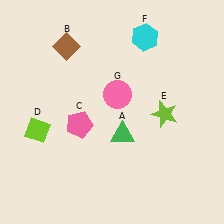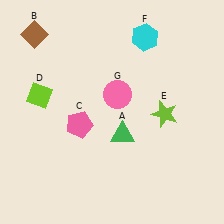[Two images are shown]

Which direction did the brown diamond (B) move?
The brown diamond (B) moved left.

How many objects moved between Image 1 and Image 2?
2 objects moved between the two images.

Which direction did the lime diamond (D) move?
The lime diamond (D) moved up.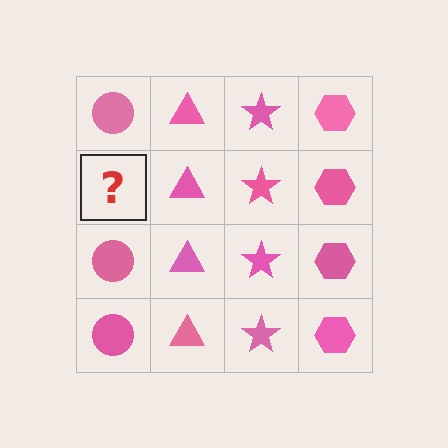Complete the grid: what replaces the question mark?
The question mark should be replaced with a pink circle.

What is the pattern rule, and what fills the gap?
The rule is that each column has a consistent shape. The gap should be filled with a pink circle.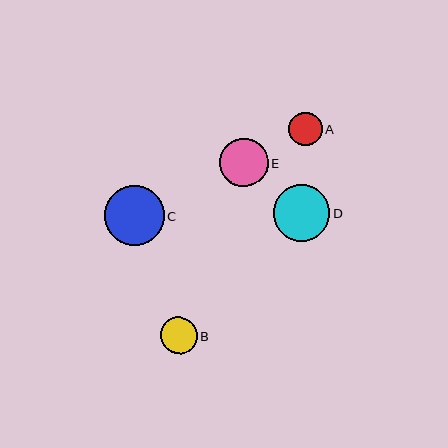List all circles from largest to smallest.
From largest to smallest: C, D, E, B, A.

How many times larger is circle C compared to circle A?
Circle C is approximately 1.8 times the size of circle A.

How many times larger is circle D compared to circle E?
Circle D is approximately 1.2 times the size of circle E.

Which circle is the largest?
Circle C is the largest with a size of approximately 60 pixels.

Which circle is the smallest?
Circle A is the smallest with a size of approximately 33 pixels.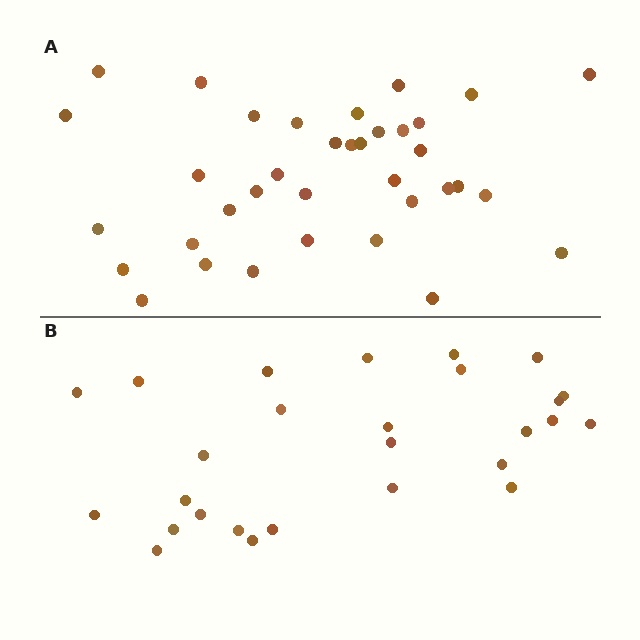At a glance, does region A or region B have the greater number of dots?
Region A (the top region) has more dots.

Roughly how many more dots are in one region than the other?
Region A has roughly 8 or so more dots than region B.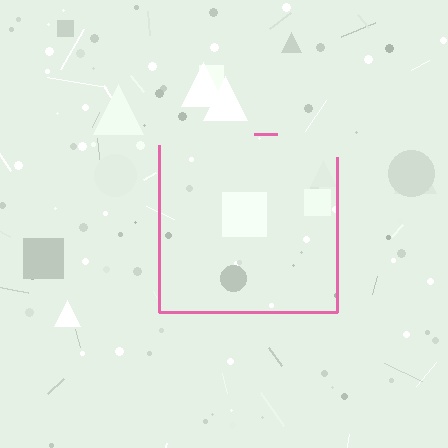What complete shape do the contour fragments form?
The contour fragments form a square.